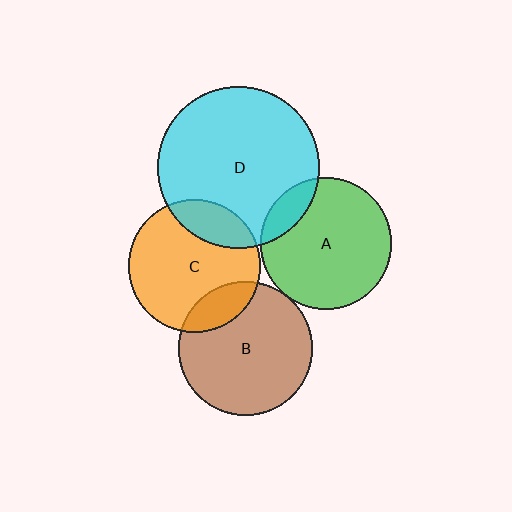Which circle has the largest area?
Circle D (cyan).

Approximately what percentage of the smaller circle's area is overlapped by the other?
Approximately 15%.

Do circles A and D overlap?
Yes.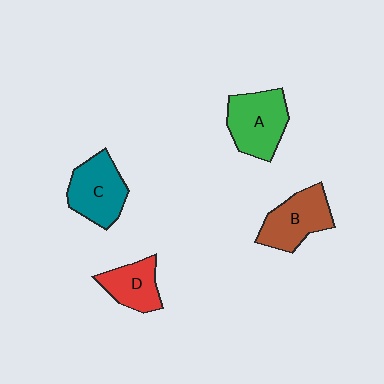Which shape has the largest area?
Shape A (green).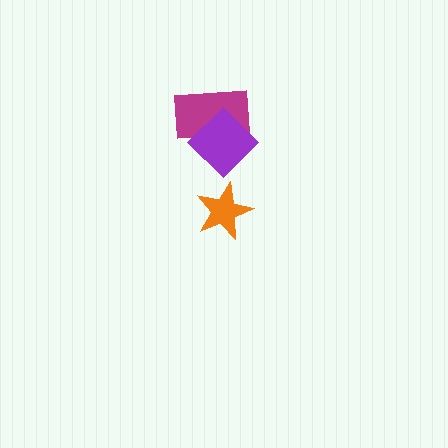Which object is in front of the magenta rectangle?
The purple diamond is in front of the magenta rectangle.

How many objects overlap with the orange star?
0 objects overlap with the orange star.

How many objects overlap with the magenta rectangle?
1 object overlaps with the magenta rectangle.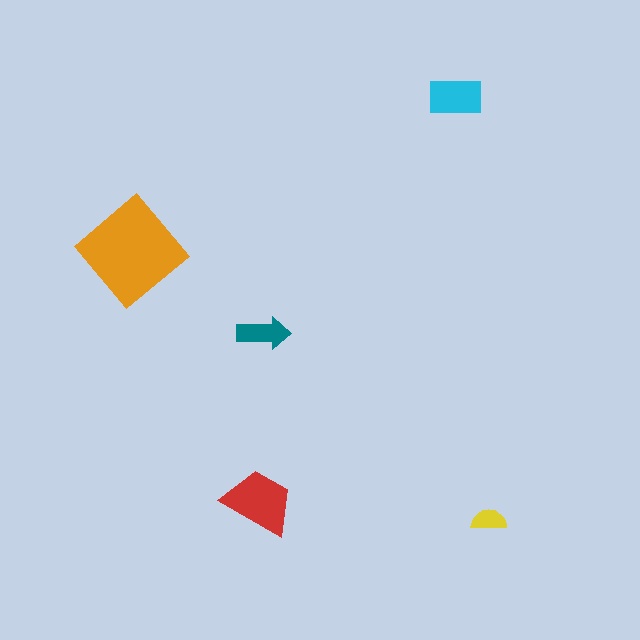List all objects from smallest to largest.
The yellow semicircle, the teal arrow, the cyan rectangle, the red trapezoid, the orange diamond.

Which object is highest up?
The cyan rectangle is topmost.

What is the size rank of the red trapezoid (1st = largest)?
2nd.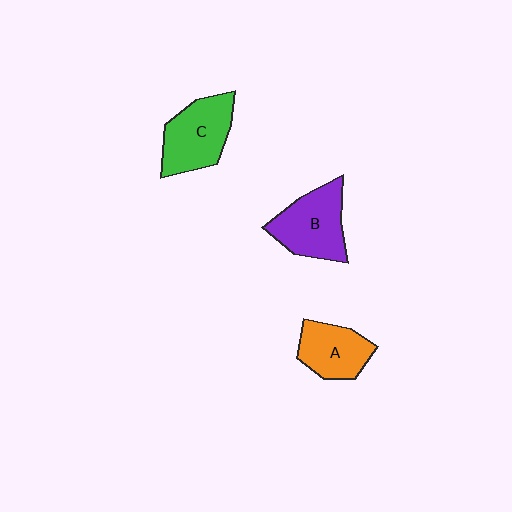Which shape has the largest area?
Shape C (green).